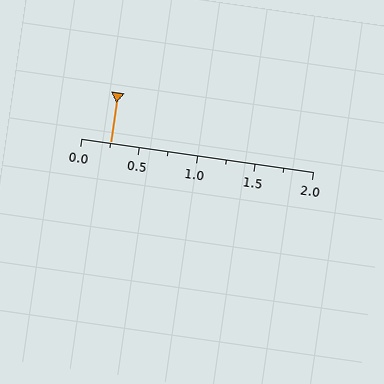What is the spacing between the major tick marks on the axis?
The major ticks are spaced 0.5 apart.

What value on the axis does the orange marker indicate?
The marker indicates approximately 0.25.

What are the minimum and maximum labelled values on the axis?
The axis runs from 0.0 to 2.0.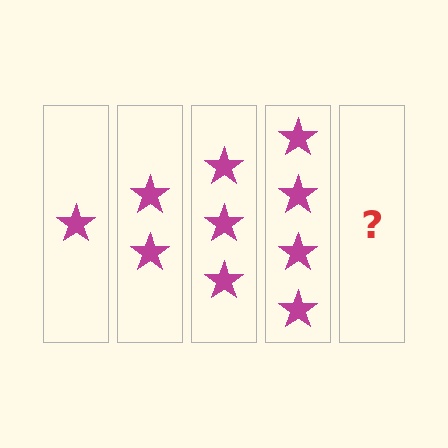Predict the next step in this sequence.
The next step is 5 stars.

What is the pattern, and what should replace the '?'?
The pattern is that each step adds one more star. The '?' should be 5 stars.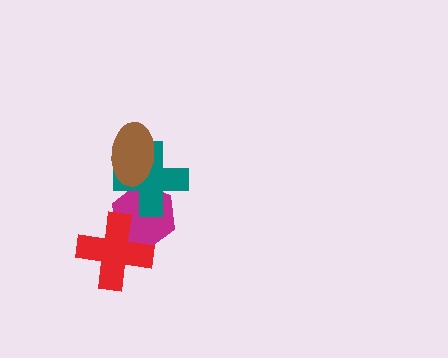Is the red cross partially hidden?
No, no other shape covers it.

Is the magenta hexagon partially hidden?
Yes, it is partially covered by another shape.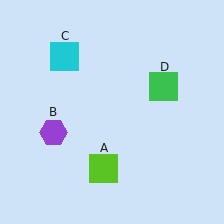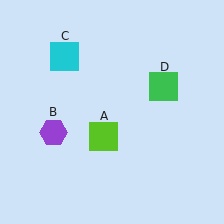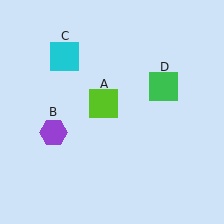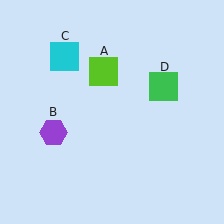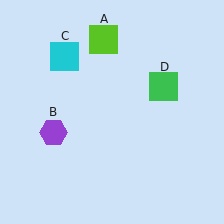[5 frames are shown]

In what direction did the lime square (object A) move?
The lime square (object A) moved up.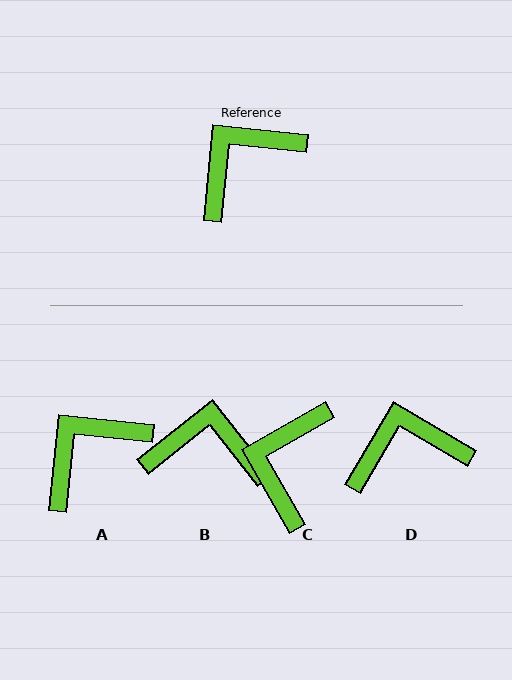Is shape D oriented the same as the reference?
No, it is off by about 25 degrees.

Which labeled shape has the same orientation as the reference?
A.